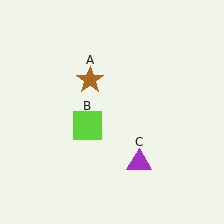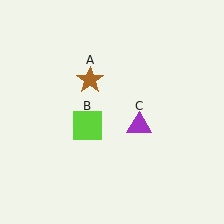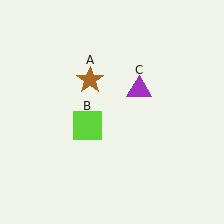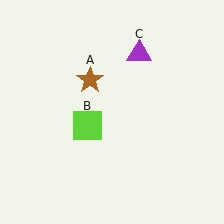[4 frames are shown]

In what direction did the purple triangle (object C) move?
The purple triangle (object C) moved up.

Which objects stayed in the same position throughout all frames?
Brown star (object A) and lime square (object B) remained stationary.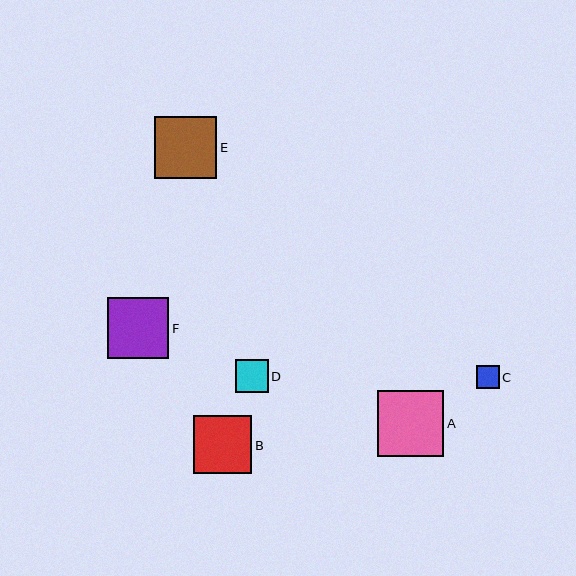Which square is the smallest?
Square C is the smallest with a size of approximately 23 pixels.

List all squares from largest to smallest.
From largest to smallest: A, E, F, B, D, C.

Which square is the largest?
Square A is the largest with a size of approximately 66 pixels.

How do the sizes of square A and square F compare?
Square A and square F are approximately the same size.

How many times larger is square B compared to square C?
Square B is approximately 2.5 times the size of square C.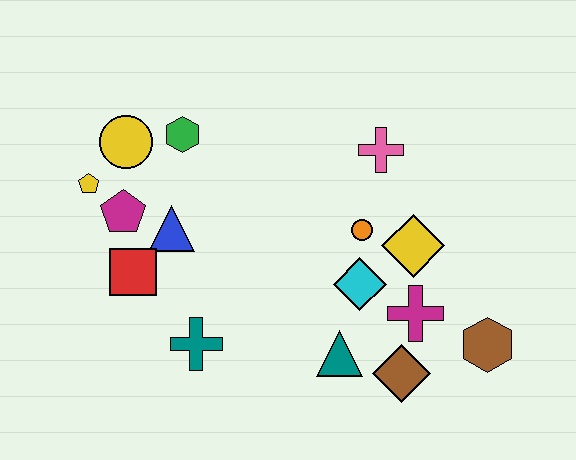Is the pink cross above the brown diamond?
Yes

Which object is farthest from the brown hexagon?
The yellow pentagon is farthest from the brown hexagon.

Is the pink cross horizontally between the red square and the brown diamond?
Yes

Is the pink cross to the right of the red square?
Yes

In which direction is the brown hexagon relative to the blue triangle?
The brown hexagon is to the right of the blue triangle.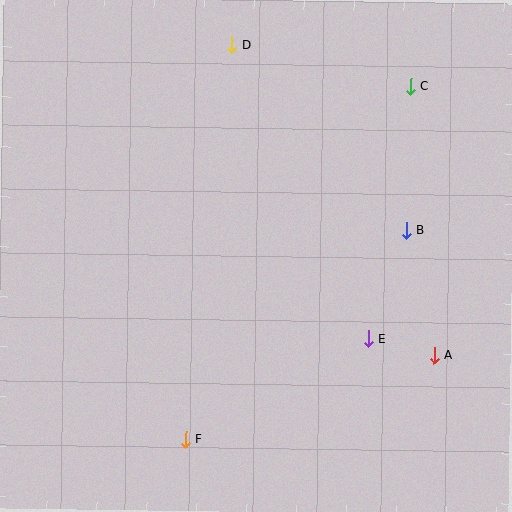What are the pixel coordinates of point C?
Point C is at (411, 86).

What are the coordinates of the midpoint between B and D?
The midpoint between B and D is at (319, 137).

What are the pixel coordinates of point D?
Point D is at (232, 44).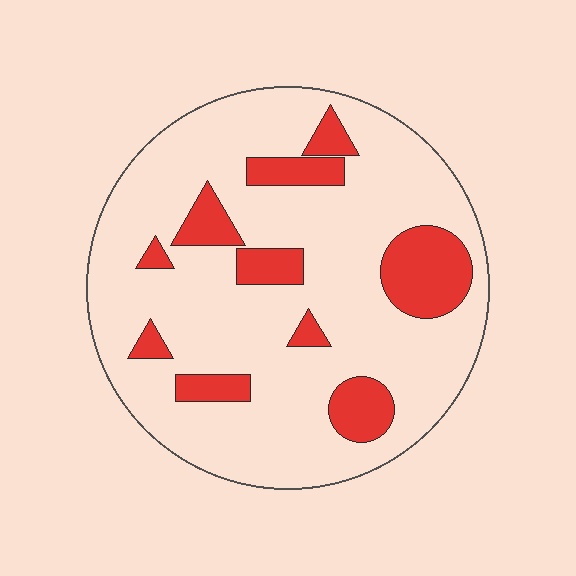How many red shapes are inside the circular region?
10.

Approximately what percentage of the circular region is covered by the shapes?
Approximately 20%.